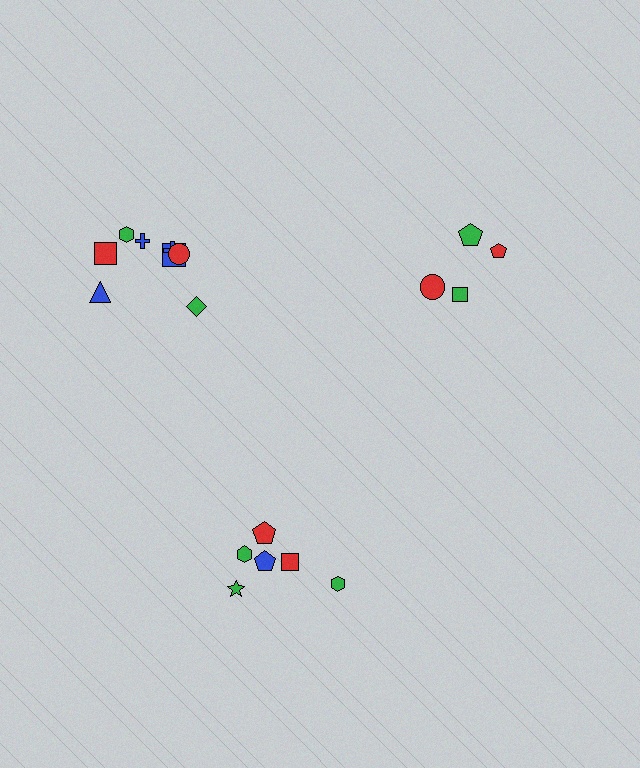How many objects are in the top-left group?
There are 8 objects.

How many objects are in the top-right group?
There are 4 objects.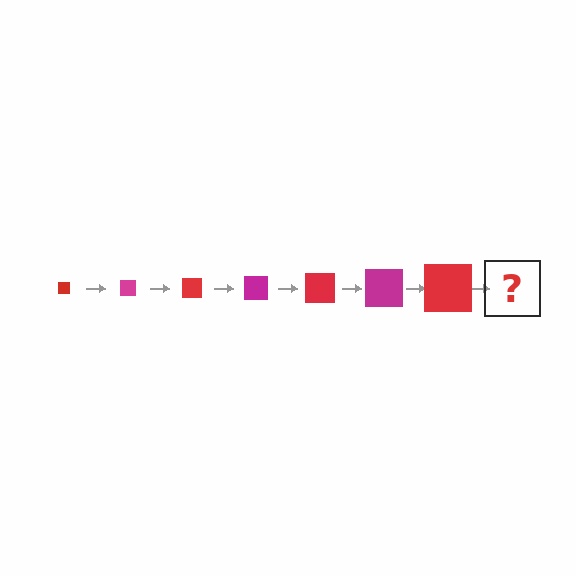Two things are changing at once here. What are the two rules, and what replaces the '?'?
The two rules are that the square grows larger each step and the color cycles through red and magenta. The '?' should be a magenta square, larger than the previous one.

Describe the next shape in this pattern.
It should be a magenta square, larger than the previous one.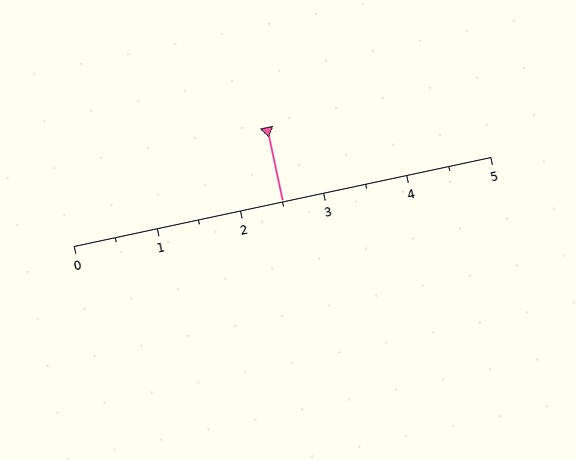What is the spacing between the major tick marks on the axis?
The major ticks are spaced 1 apart.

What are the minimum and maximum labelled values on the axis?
The axis runs from 0 to 5.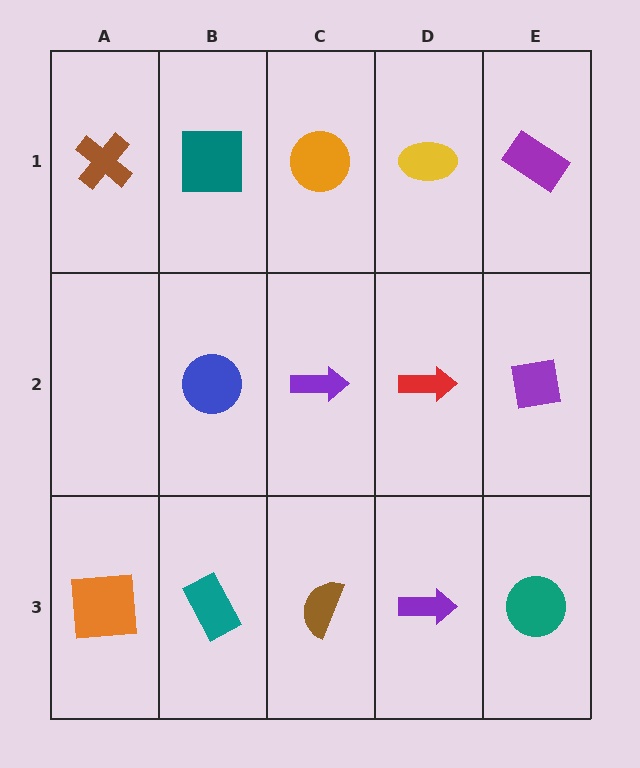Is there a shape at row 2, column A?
No, that cell is empty.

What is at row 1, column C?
An orange circle.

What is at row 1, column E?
A purple rectangle.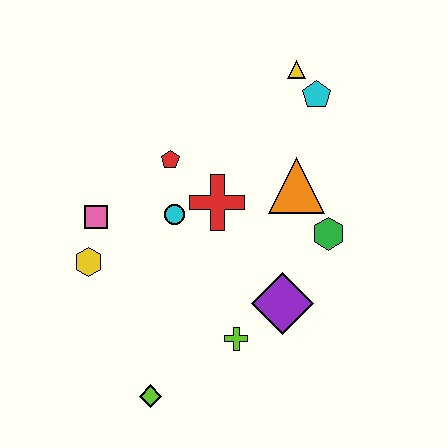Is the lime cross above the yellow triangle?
No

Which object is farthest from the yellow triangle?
The lime diamond is farthest from the yellow triangle.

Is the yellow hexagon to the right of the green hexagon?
No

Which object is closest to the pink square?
The yellow hexagon is closest to the pink square.